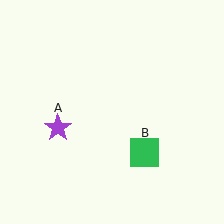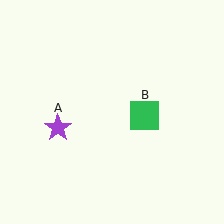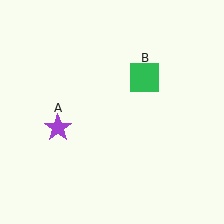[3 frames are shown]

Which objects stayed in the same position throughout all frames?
Purple star (object A) remained stationary.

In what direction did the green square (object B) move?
The green square (object B) moved up.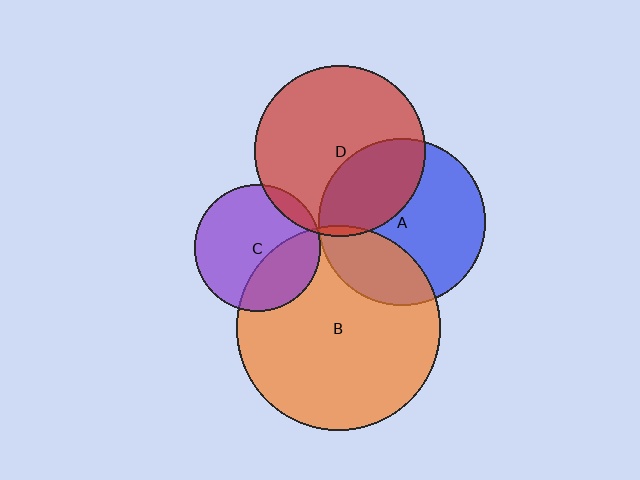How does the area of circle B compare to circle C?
Approximately 2.6 times.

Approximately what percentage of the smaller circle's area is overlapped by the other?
Approximately 5%.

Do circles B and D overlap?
Yes.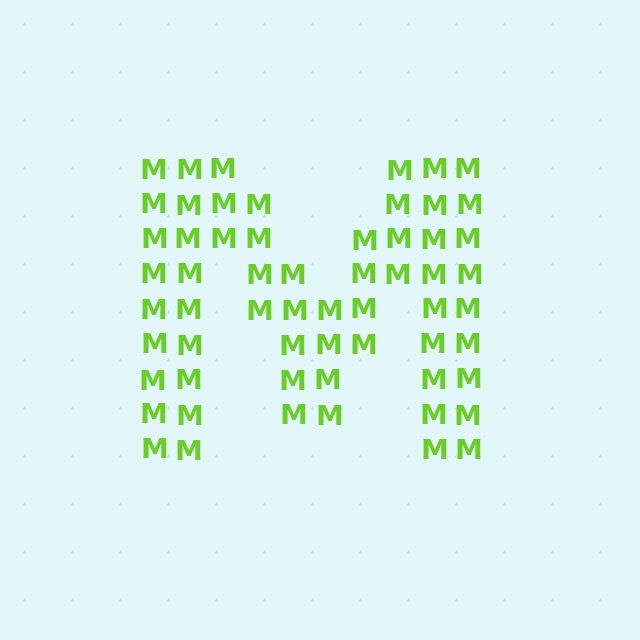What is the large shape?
The large shape is the letter M.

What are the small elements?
The small elements are letter M's.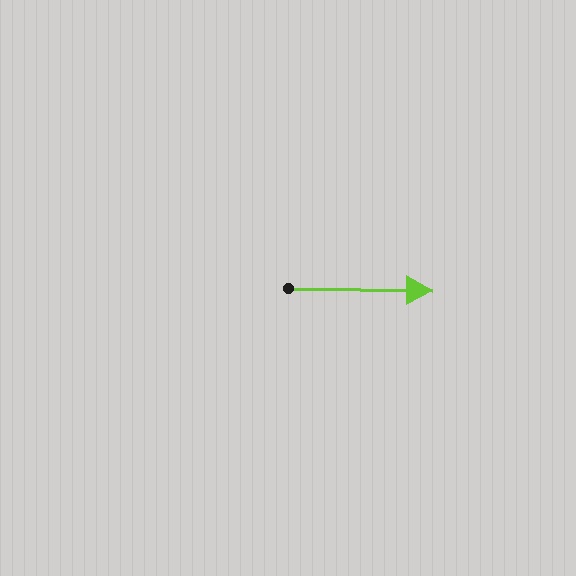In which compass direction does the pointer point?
East.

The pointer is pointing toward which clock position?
Roughly 3 o'clock.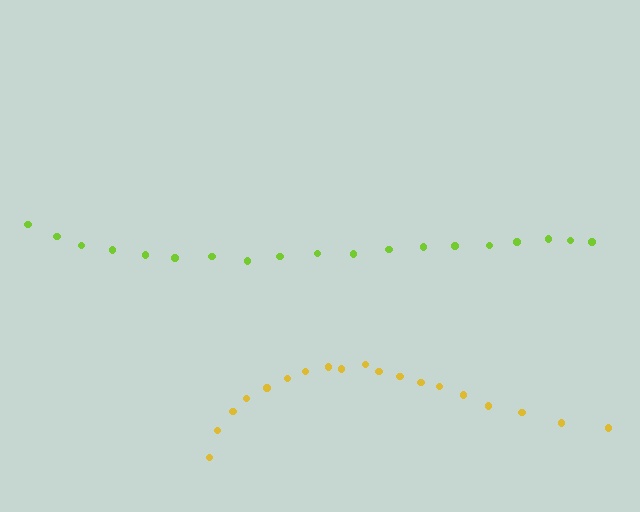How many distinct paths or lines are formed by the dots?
There are 2 distinct paths.